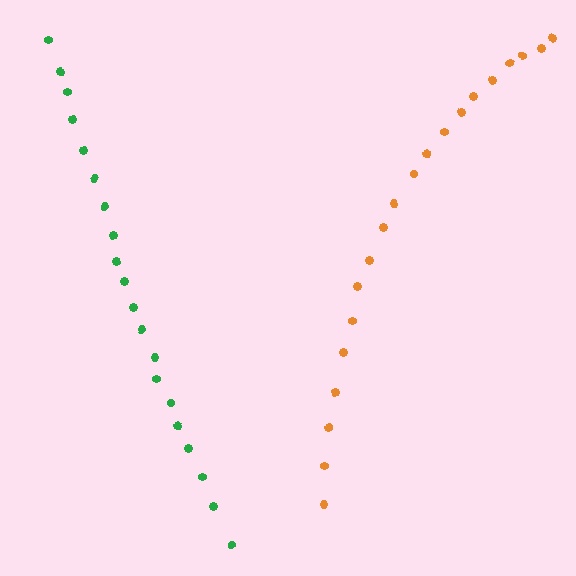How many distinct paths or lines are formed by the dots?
There are 2 distinct paths.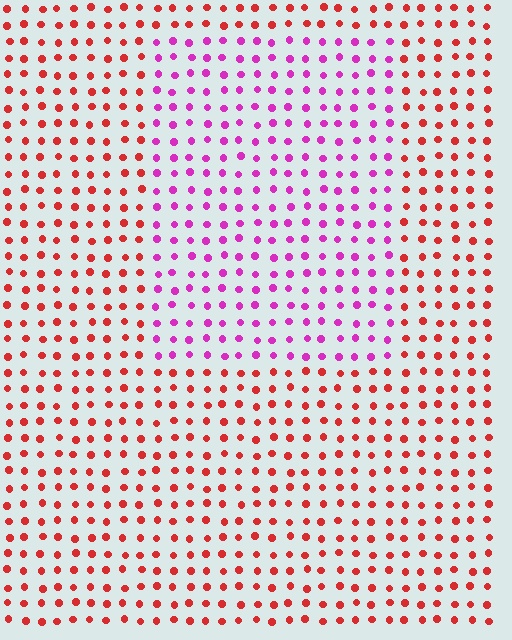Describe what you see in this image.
The image is filled with small red elements in a uniform arrangement. A rectangle-shaped region is visible where the elements are tinted to a slightly different hue, forming a subtle color boundary.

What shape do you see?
I see a rectangle.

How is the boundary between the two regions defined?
The boundary is defined purely by a slight shift in hue (about 50 degrees). Spacing, size, and orientation are identical on both sides.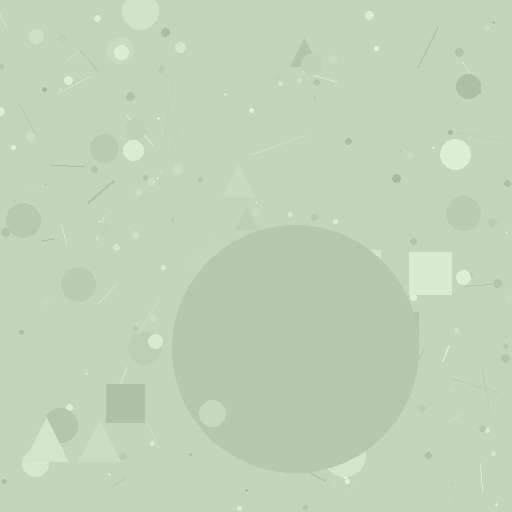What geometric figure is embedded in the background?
A circle is embedded in the background.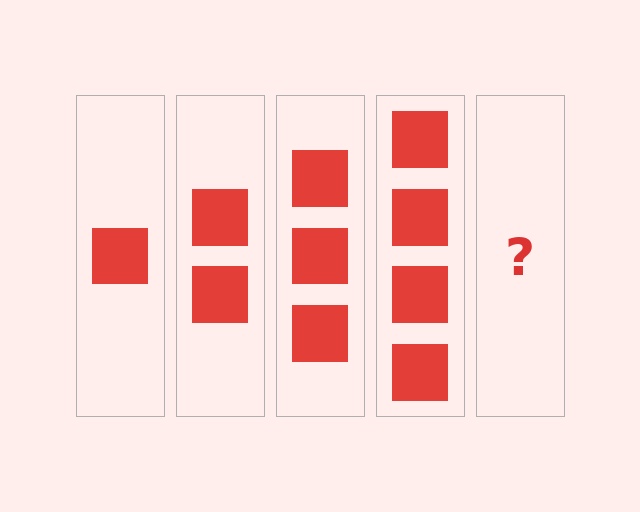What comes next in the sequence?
The next element should be 5 squares.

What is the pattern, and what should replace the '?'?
The pattern is that each step adds one more square. The '?' should be 5 squares.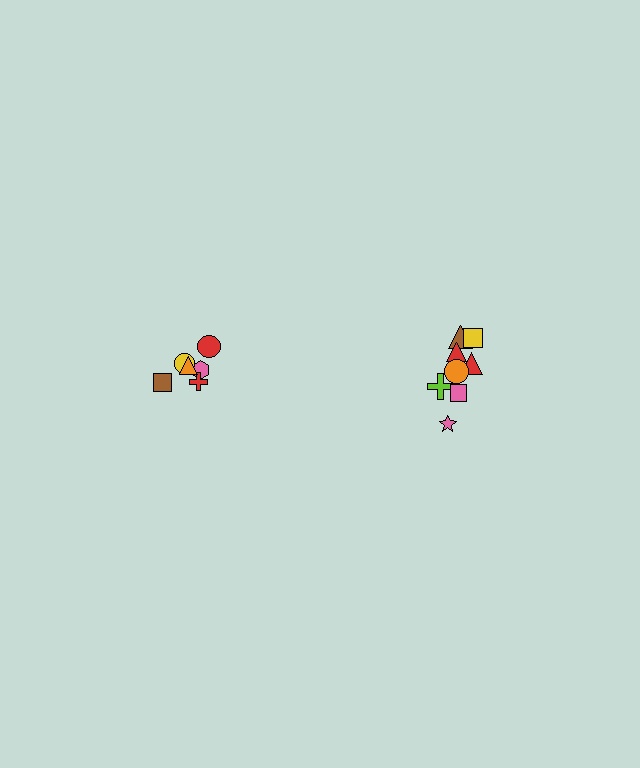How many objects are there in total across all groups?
There are 14 objects.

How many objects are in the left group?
There are 6 objects.